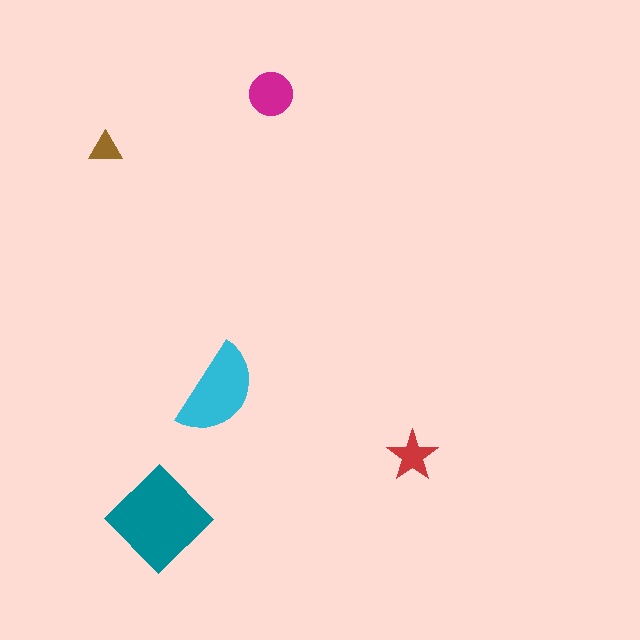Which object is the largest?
The teal diamond.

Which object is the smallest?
The brown triangle.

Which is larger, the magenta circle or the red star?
The magenta circle.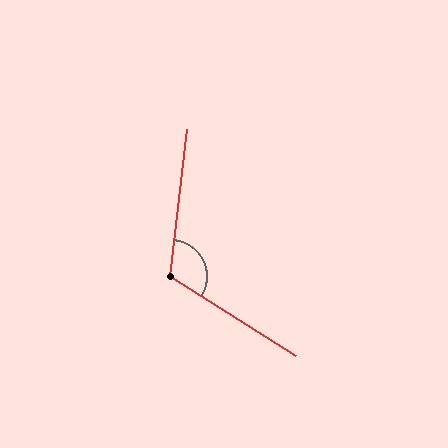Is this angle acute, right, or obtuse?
It is obtuse.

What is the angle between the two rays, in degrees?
Approximately 116 degrees.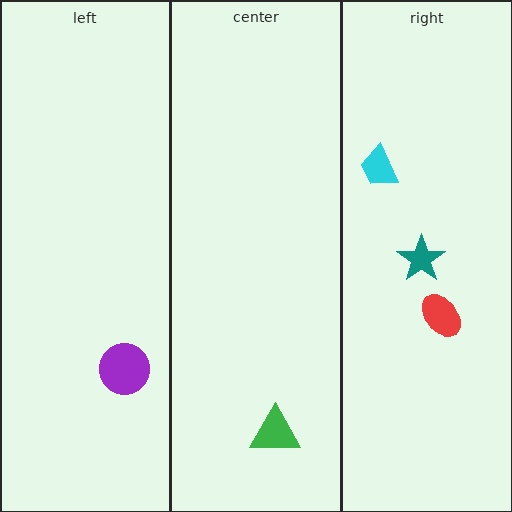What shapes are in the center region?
The green triangle.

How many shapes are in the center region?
1.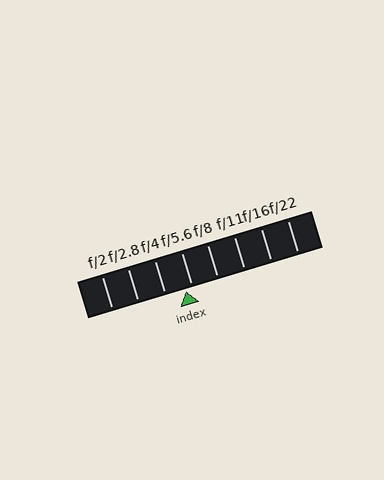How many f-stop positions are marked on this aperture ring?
There are 8 f-stop positions marked.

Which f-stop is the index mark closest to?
The index mark is closest to f/5.6.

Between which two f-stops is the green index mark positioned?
The index mark is between f/4 and f/5.6.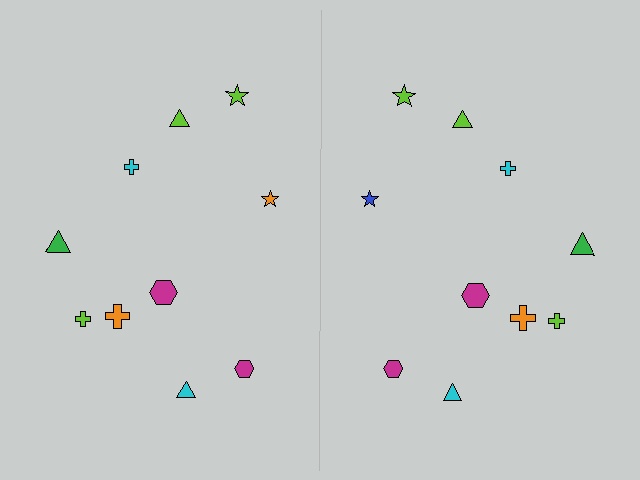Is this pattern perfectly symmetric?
No, the pattern is not perfectly symmetric. The blue star on the right side breaks the symmetry — its mirror counterpart is orange.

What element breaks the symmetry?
The blue star on the right side breaks the symmetry — its mirror counterpart is orange.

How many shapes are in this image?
There are 20 shapes in this image.